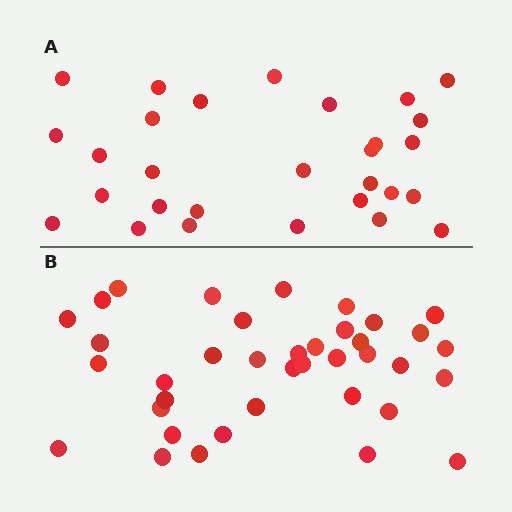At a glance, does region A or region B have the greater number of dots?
Region B (the bottom region) has more dots.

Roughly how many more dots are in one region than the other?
Region B has roughly 8 or so more dots than region A.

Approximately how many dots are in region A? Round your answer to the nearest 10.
About 30 dots. (The exact count is 29, which rounds to 30.)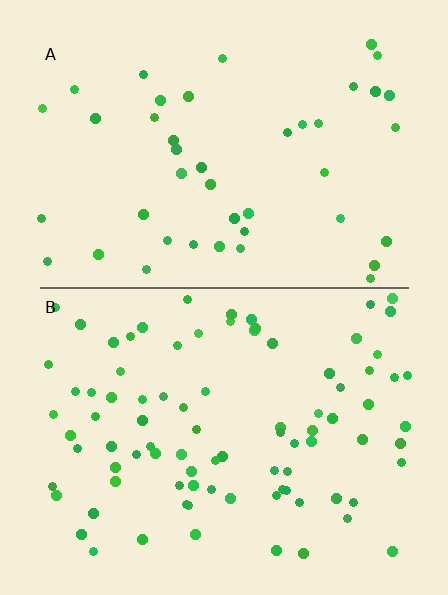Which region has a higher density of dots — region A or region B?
B (the bottom).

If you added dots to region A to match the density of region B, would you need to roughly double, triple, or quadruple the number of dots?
Approximately double.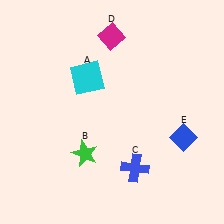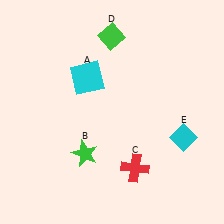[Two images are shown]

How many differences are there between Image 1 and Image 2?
There are 3 differences between the two images.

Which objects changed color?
C changed from blue to red. D changed from magenta to green. E changed from blue to cyan.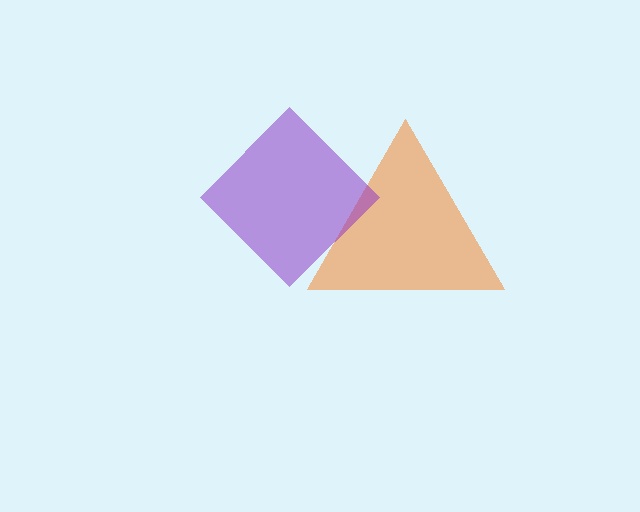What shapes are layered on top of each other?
The layered shapes are: an orange triangle, a purple diamond.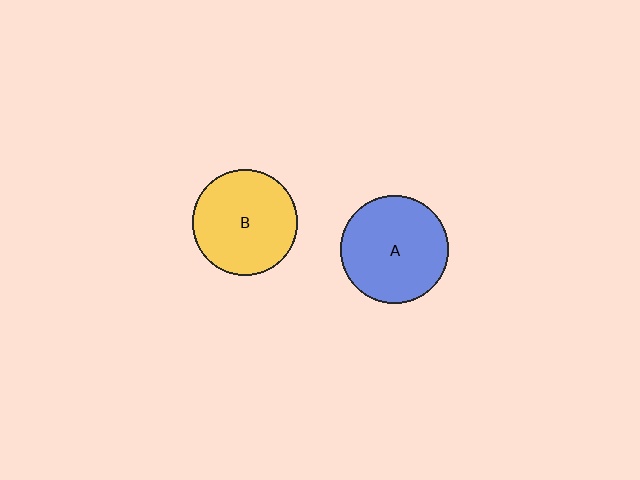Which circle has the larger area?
Circle A (blue).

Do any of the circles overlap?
No, none of the circles overlap.